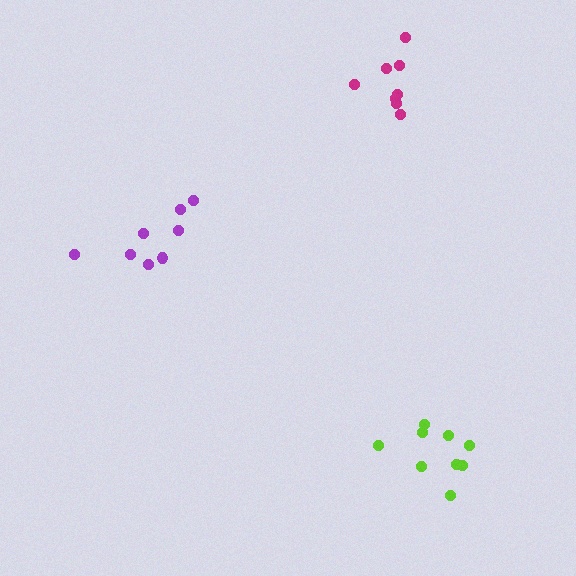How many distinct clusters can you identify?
There are 3 distinct clusters.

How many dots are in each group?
Group 1: 9 dots, Group 2: 8 dots, Group 3: 8 dots (25 total).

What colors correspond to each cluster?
The clusters are colored: lime, magenta, purple.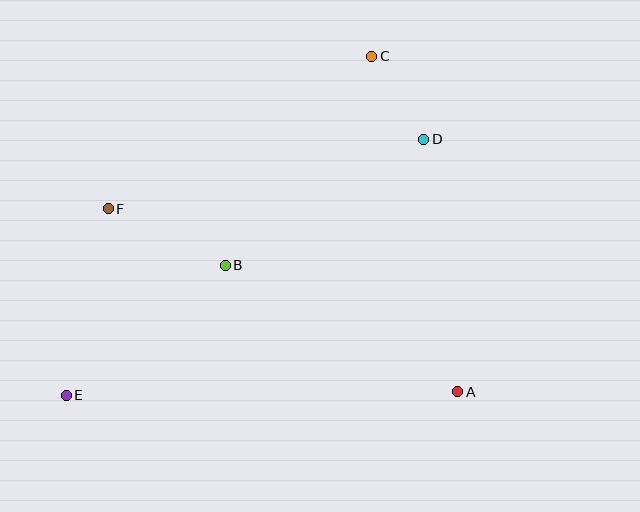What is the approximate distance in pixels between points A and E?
The distance between A and E is approximately 392 pixels.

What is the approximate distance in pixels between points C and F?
The distance between C and F is approximately 305 pixels.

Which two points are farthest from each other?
Points C and E are farthest from each other.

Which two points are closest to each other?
Points C and D are closest to each other.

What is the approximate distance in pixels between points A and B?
The distance between A and B is approximately 265 pixels.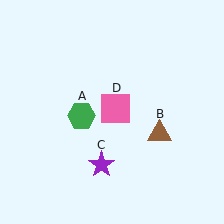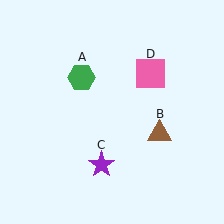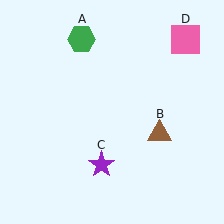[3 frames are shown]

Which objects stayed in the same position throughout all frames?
Brown triangle (object B) and purple star (object C) remained stationary.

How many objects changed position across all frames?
2 objects changed position: green hexagon (object A), pink square (object D).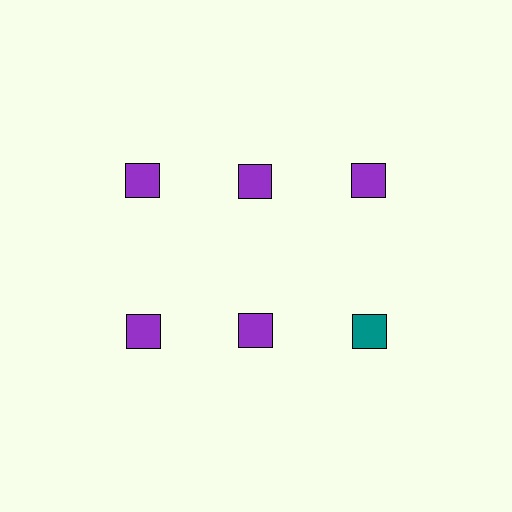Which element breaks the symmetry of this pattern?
The teal square in the second row, center column breaks the symmetry. All other shapes are purple squares.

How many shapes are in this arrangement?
There are 6 shapes arranged in a grid pattern.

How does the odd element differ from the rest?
It has a different color: teal instead of purple.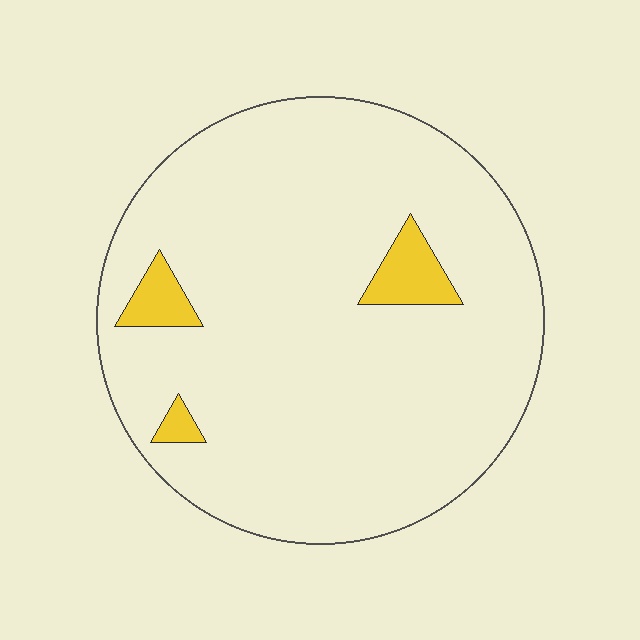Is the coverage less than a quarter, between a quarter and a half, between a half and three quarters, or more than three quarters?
Less than a quarter.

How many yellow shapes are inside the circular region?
3.